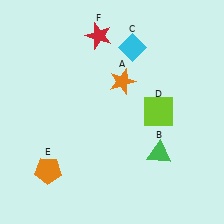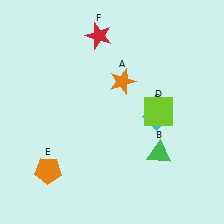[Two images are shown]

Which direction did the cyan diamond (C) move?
The cyan diamond (C) moved down.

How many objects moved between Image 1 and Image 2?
1 object moved between the two images.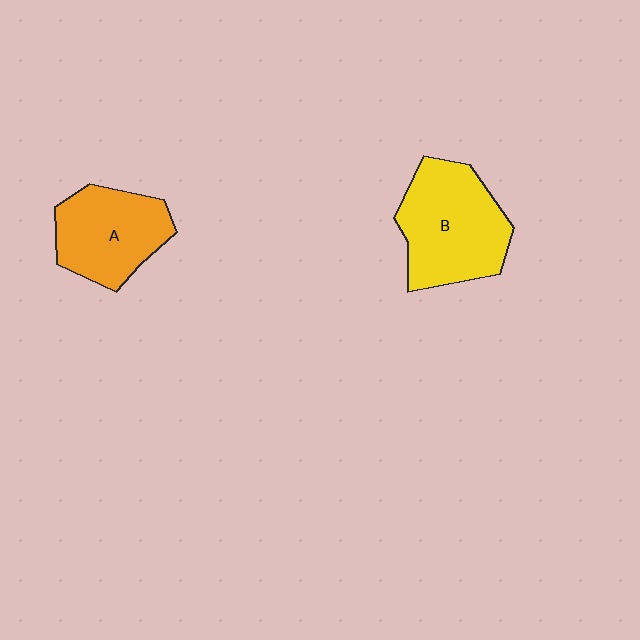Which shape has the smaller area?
Shape A (orange).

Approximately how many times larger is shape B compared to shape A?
Approximately 1.2 times.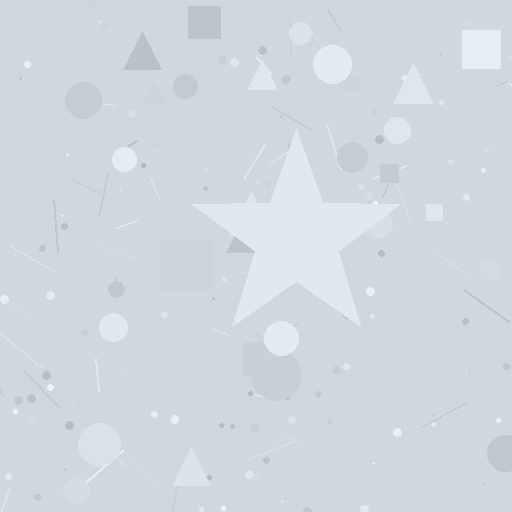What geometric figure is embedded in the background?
A star is embedded in the background.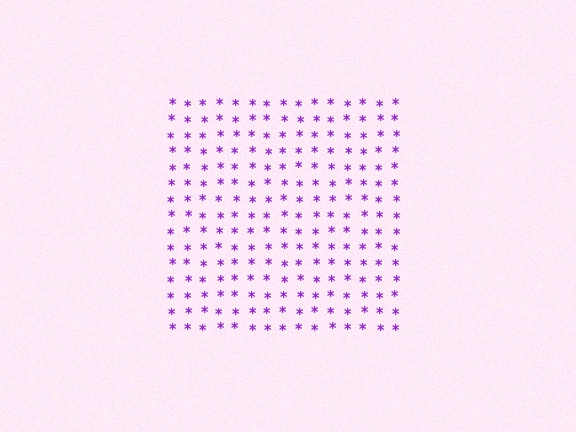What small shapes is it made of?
It is made of small asterisks.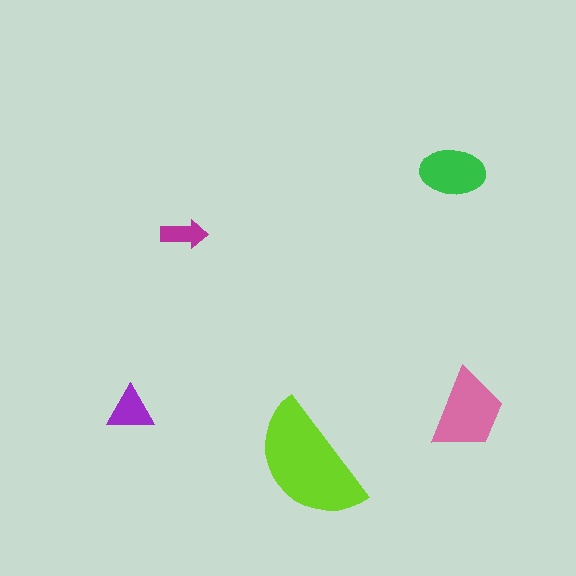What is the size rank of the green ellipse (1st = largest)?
3rd.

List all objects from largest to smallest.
The lime semicircle, the pink trapezoid, the green ellipse, the purple triangle, the magenta arrow.